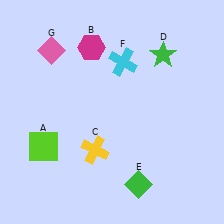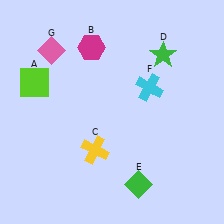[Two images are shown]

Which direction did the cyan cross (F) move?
The cyan cross (F) moved right.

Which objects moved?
The objects that moved are: the lime square (A), the cyan cross (F).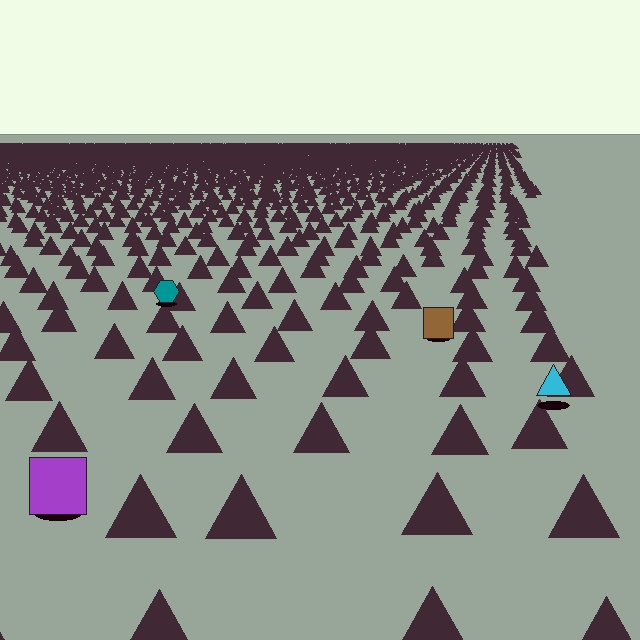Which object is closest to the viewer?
The purple square is closest. The texture marks near it are larger and more spread out.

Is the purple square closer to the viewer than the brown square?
Yes. The purple square is closer — you can tell from the texture gradient: the ground texture is coarser near it.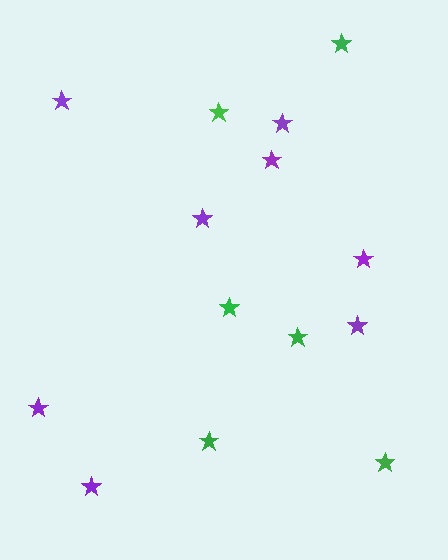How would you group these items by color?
There are 2 groups: one group of green stars (6) and one group of purple stars (8).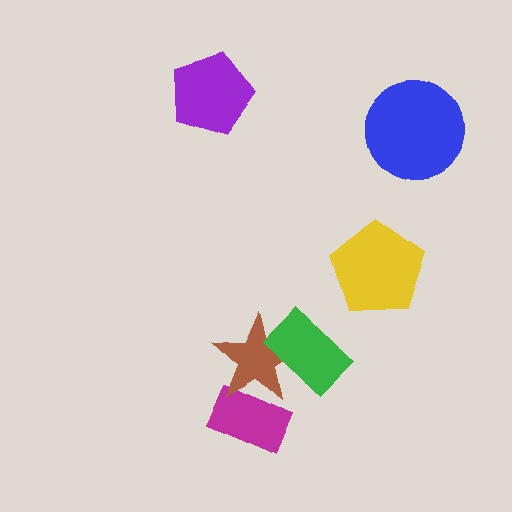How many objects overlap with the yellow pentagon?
0 objects overlap with the yellow pentagon.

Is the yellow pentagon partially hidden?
No, no other shape covers it.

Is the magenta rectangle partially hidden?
Yes, it is partially covered by another shape.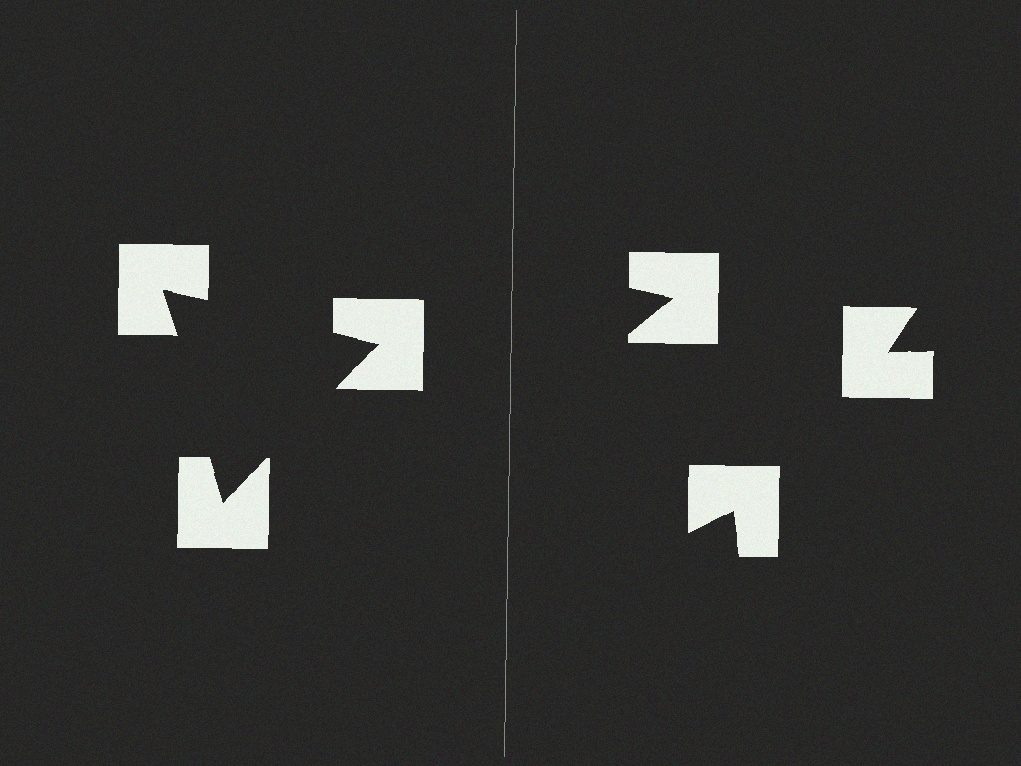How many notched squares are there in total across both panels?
6 — 3 on each side.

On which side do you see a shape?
An illusory triangle appears on the left side. On the right side the wedge cuts are rotated, so no coherent shape forms.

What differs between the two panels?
The notched squares are positioned identically on both sides; only the wedge orientations differ. On the left they align to a triangle; on the right they are misaligned.